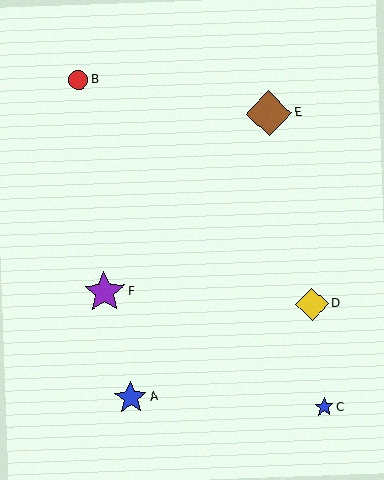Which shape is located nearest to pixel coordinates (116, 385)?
The blue star (labeled A) at (131, 398) is nearest to that location.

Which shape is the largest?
The brown diamond (labeled E) is the largest.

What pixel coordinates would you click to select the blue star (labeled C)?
Click at (324, 407) to select the blue star C.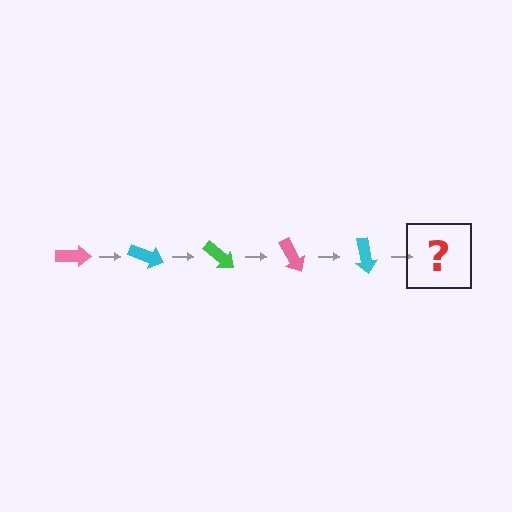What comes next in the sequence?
The next element should be a green arrow, rotated 100 degrees from the start.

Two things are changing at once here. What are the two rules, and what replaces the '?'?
The two rules are that it rotates 20 degrees each step and the color cycles through pink, cyan, and green. The '?' should be a green arrow, rotated 100 degrees from the start.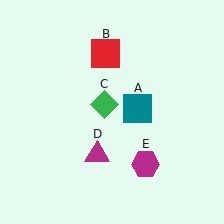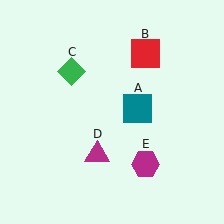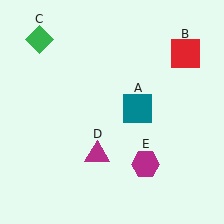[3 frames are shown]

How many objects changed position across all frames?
2 objects changed position: red square (object B), green diamond (object C).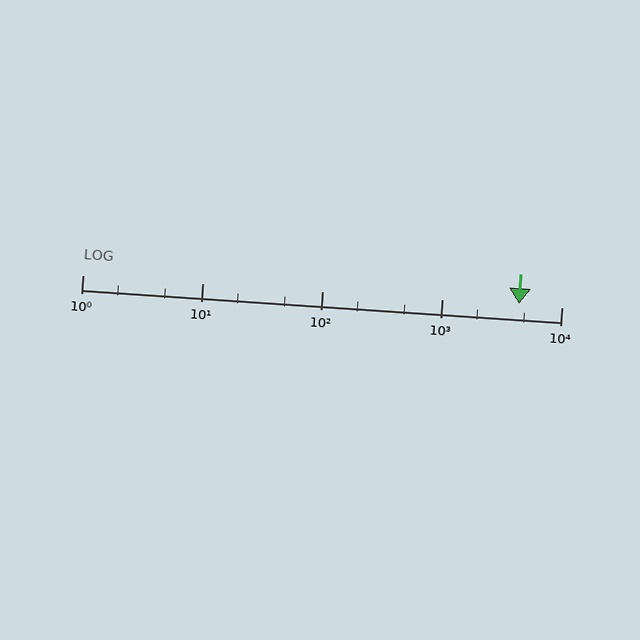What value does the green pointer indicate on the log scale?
The pointer indicates approximately 4400.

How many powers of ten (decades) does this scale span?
The scale spans 4 decades, from 1 to 10000.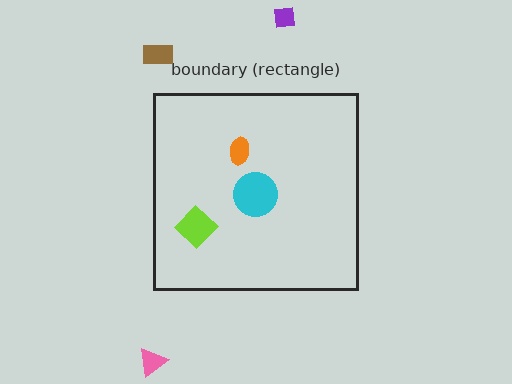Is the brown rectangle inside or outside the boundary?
Outside.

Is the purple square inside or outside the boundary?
Outside.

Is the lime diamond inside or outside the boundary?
Inside.